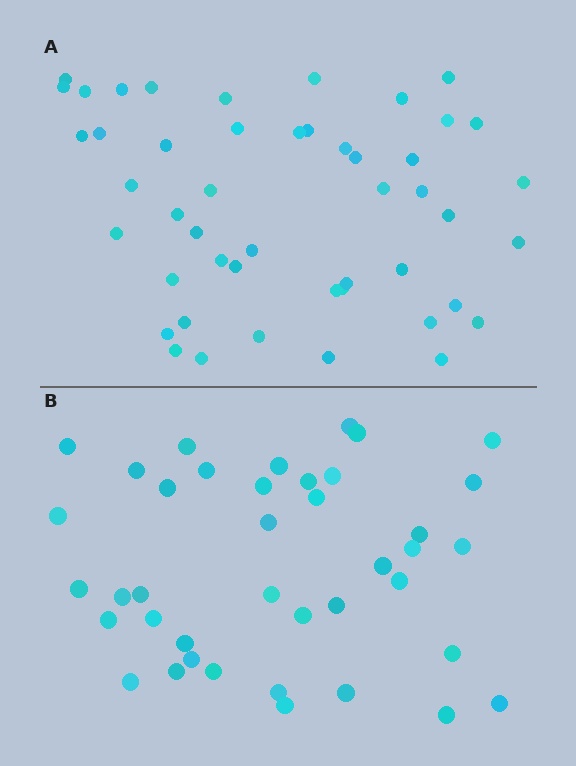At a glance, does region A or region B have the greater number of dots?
Region A (the top region) has more dots.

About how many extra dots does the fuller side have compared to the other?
Region A has roughly 8 or so more dots than region B.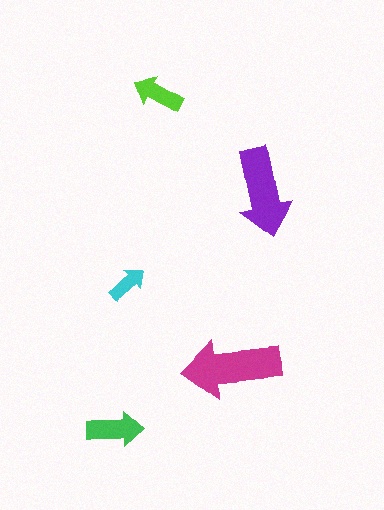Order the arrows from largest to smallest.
the magenta one, the purple one, the green one, the lime one, the cyan one.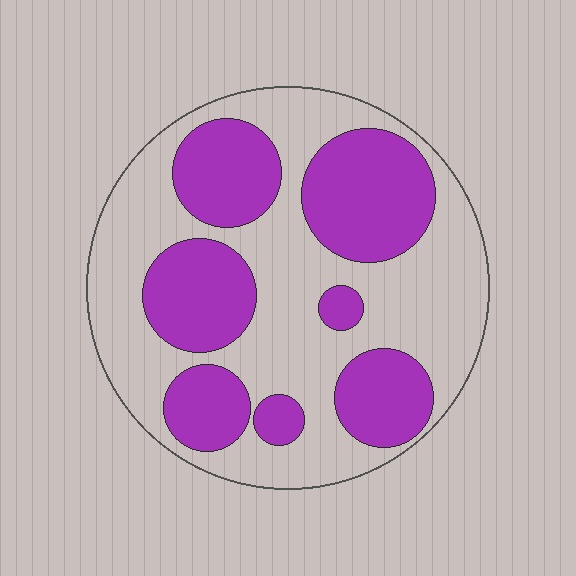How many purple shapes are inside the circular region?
7.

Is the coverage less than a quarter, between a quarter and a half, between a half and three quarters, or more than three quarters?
Between a quarter and a half.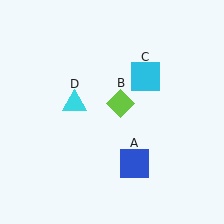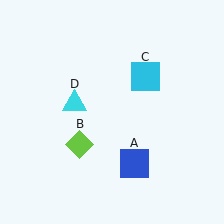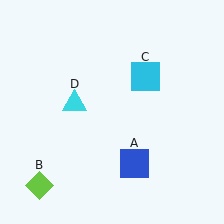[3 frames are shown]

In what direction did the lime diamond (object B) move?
The lime diamond (object B) moved down and to the left.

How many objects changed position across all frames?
1 object changed position: lime diamond (object B).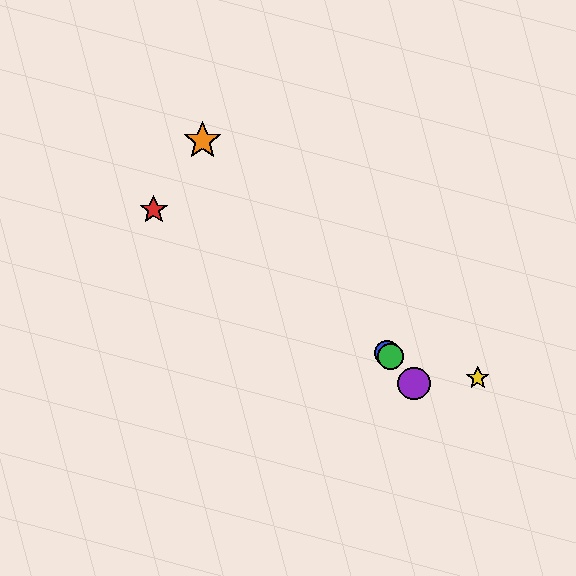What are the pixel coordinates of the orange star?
The orange star is at (203, 141).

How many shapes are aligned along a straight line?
4 shapes (the blue circle, the green circle, the purple circle, the orange star) are aligned along a straight line.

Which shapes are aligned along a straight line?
The blue circle, the green circle, the purple circle, the orange star are aligned along a straight line.